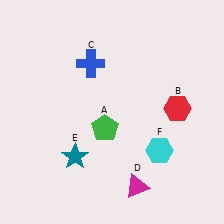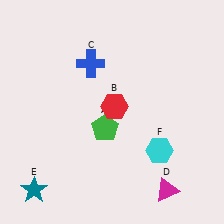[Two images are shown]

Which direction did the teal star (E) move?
The teal star (E) moved left.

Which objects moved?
The objects that moved are: the red hexagon (B), the magenta triangle (D), the teal star (E).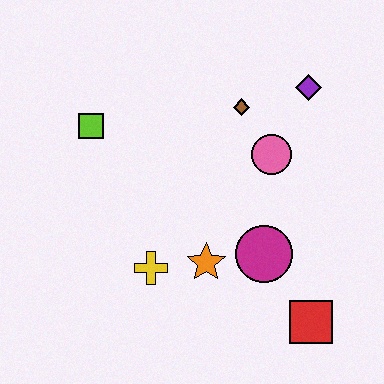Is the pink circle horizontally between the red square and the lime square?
Yes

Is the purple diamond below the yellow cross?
No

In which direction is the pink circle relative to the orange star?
The pink circle is above the orange star.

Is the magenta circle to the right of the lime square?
Yes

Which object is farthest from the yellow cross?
The purple diamond is farthest from the yellow cross.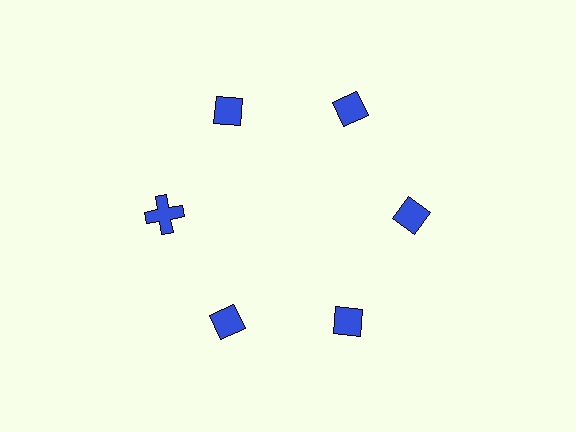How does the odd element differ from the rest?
It has a different shape: cross instead of diamond.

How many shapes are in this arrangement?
There are 6 shapes arranged in a ring pattern.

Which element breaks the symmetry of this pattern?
The blue cross at roughly the 9 o'clock position breaks the symmetry. All other shapes are blue diamonds.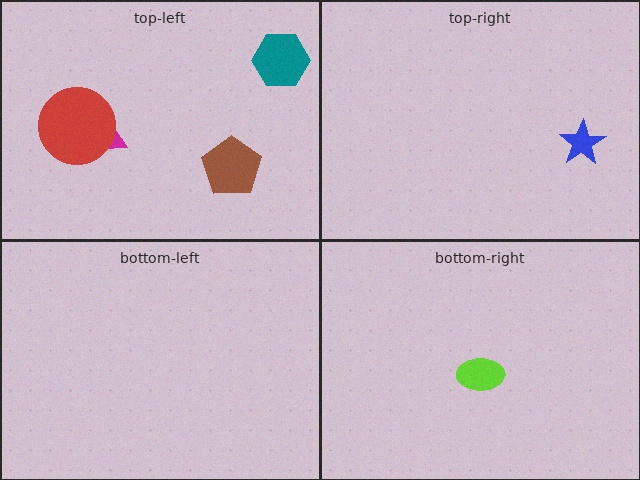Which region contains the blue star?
The top-right region.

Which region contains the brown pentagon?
The top-left region.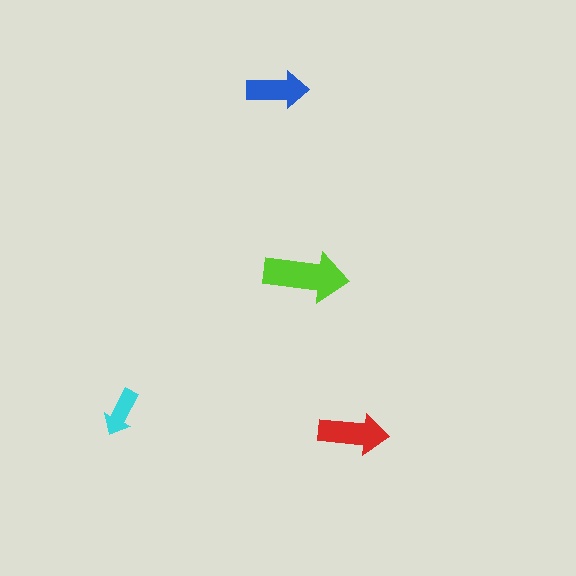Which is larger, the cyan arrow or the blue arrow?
The blue one.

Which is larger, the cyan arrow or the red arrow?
The red one.